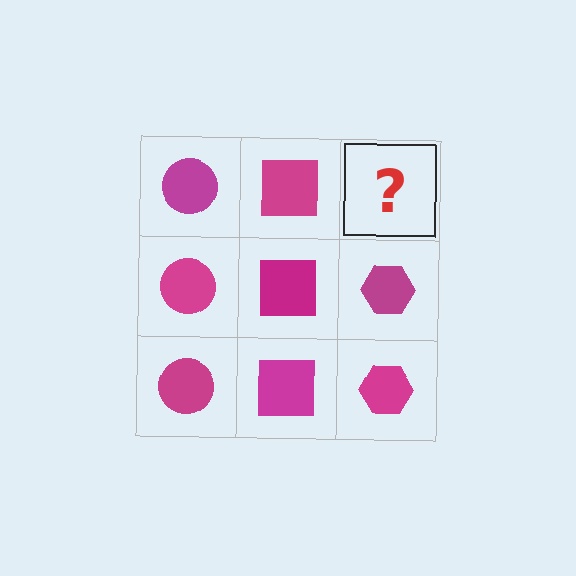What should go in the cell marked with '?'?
The missing cell should contain a magenta hexagon.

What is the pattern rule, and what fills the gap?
The rule is that each column has a consistent shape. The gap should be filled with a magenta hexagon.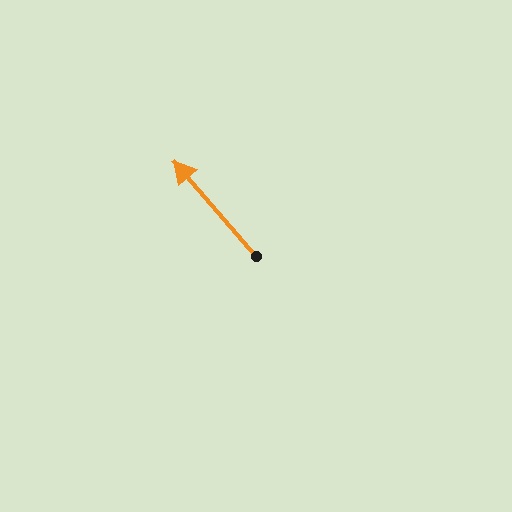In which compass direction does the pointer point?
Northwest.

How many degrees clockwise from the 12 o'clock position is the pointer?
Approximately 319 degrees.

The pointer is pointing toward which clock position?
Roughly 11 o'clock.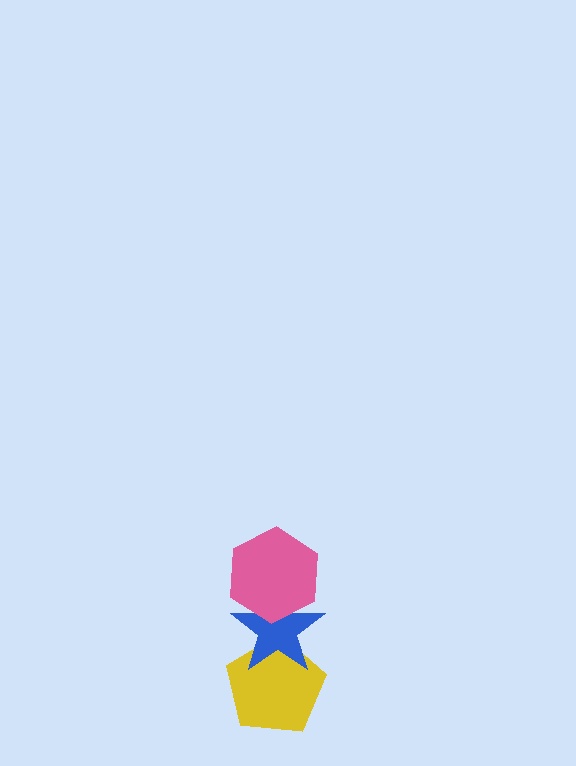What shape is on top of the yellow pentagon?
The blue star is on top of the yellow pentagon.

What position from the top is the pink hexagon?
The pink hexagon is 1st from the top.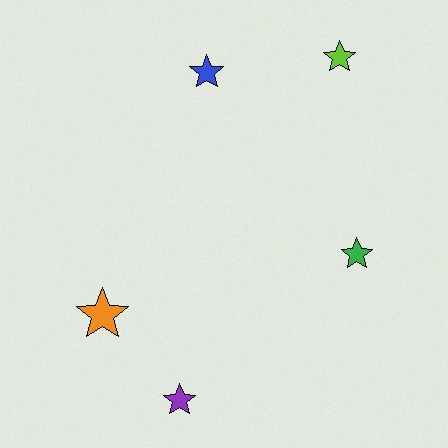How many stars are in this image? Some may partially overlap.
There are 5 stars.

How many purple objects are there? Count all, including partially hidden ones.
There is 1 purple object.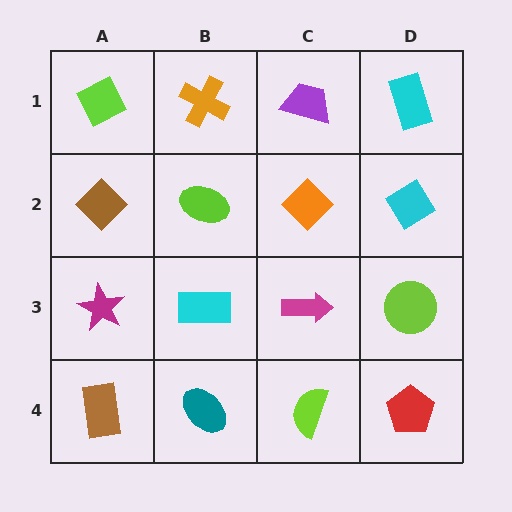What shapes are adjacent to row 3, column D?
A cyan diamond (row 2, column D), a red pentagon (row 4, column D), a magenta arrow (row 3, column C).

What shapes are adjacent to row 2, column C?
A purple trapezoid (row 1, column C), a magenta arrow (row 3, column C), a lime ellipse (row 2, column B), a cyan diamond (row 2, column D).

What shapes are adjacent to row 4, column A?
A magenta star (row 3, column A), a teal ellipse (row 4, column B).